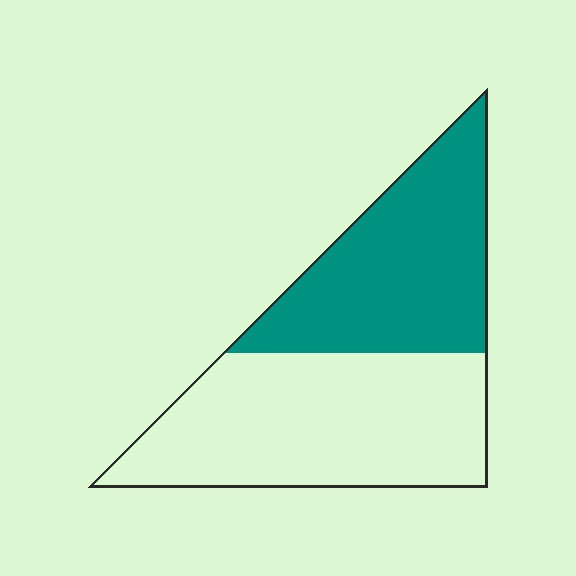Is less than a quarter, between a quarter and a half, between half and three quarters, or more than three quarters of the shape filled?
Between a quarter and a half.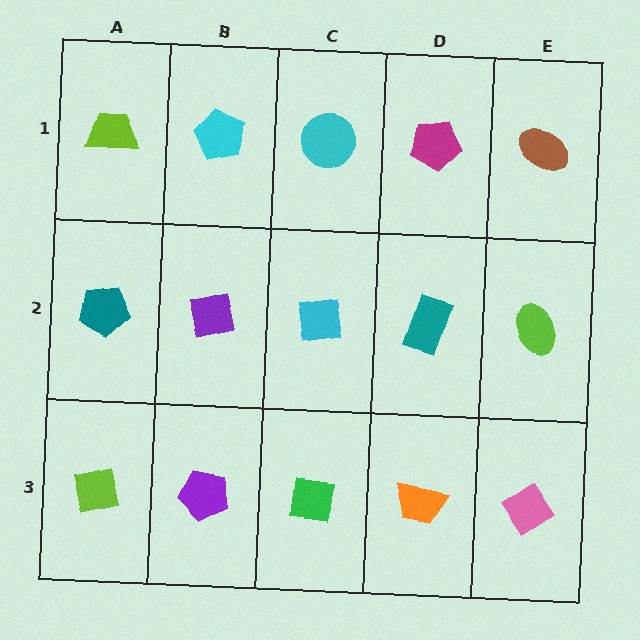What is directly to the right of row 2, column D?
A lime ellipse.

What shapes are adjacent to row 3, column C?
A cyan square (row 2, column C), a purple pentagon (row 3, column B), an orange trapezoid (row 3, column D).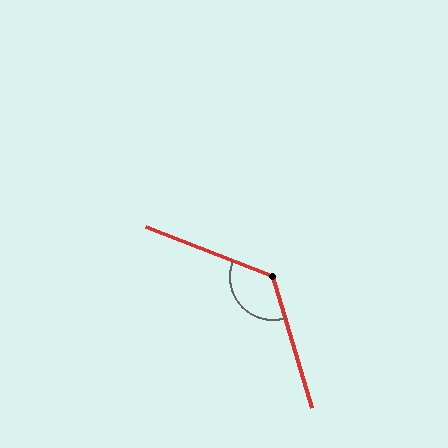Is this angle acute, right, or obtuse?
It is obtuse.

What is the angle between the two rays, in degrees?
Approximately 128 degrees.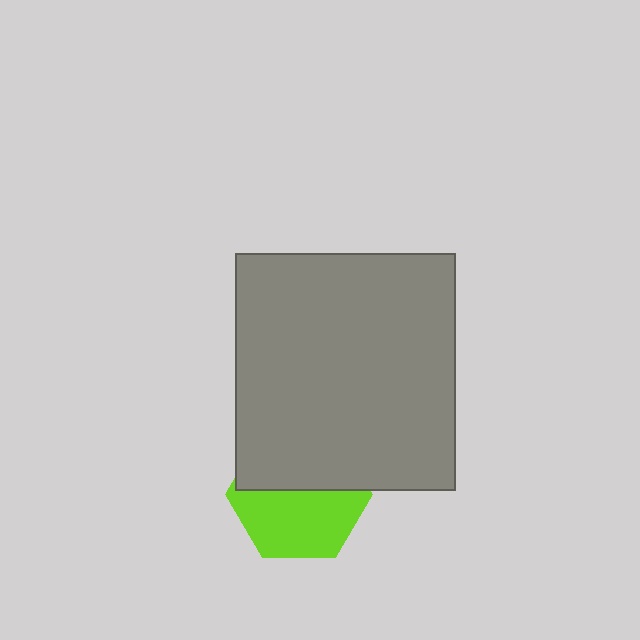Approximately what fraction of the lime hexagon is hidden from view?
Roughly 47% of the lime hexagon is hidden behind the gray rectangle.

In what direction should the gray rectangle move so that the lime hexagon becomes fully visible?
The gray rectangle should move up. That is the shortest direction to clear the overlap and leave the lime hexagon fully visible.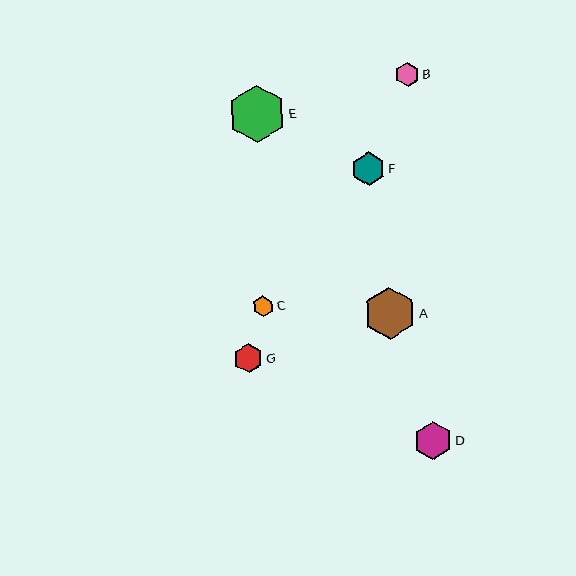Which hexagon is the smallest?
Hexagon C is the smallest with a size of approximately 21 pixels.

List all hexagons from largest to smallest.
From largest to smallest: E, A, D, F, G, B, C.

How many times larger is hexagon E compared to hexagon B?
Hexagon E is approximately 2.4 times the size of hexagon B.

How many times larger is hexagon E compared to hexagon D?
Hexagon E is approximately 1.5 times the size of hexagon D.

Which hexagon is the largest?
Hexagon E is the largest with a size of approximately 57 pixels.